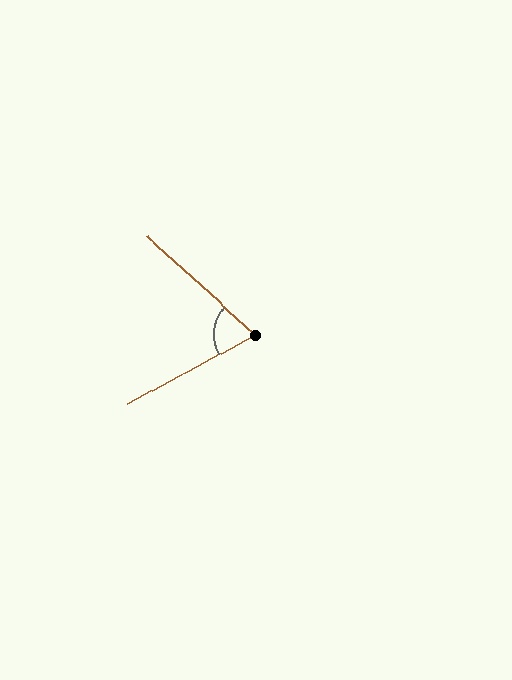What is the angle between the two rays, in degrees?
Approximately 71 degrees.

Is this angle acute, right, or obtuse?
It is acute.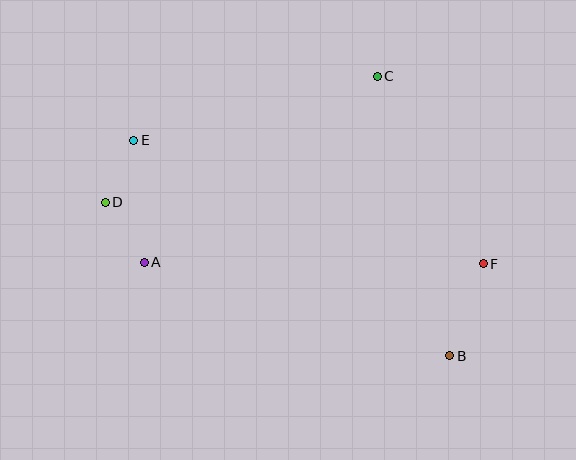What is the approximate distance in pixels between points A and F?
The distance between A and F is approximately 339 pixels.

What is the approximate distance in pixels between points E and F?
The distance between E and F is approximately 371 pixels.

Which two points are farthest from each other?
Points D and F are farthest from each other.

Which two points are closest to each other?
Points D and E are closest to each other.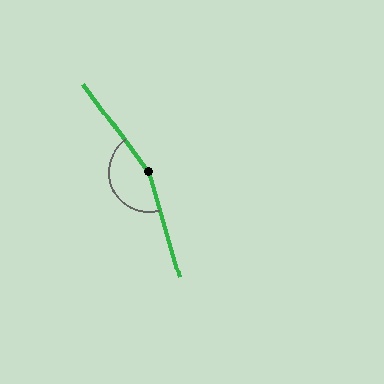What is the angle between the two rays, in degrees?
Approximately 160 degrees.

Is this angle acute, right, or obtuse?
It is obtuse.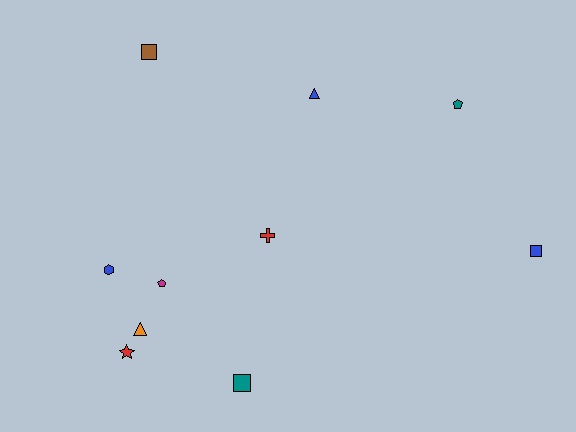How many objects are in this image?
There are 10 objects.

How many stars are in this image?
There is 1 star.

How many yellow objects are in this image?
There are no yellow objects.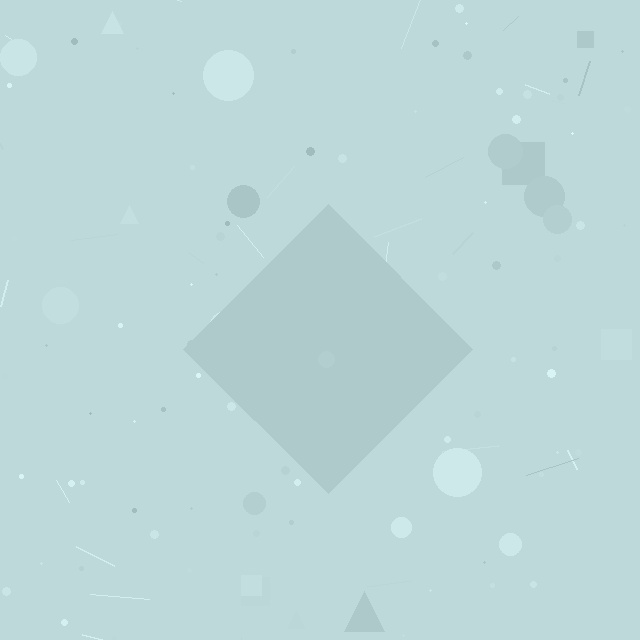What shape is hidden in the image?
A diamond is hidden in the image.